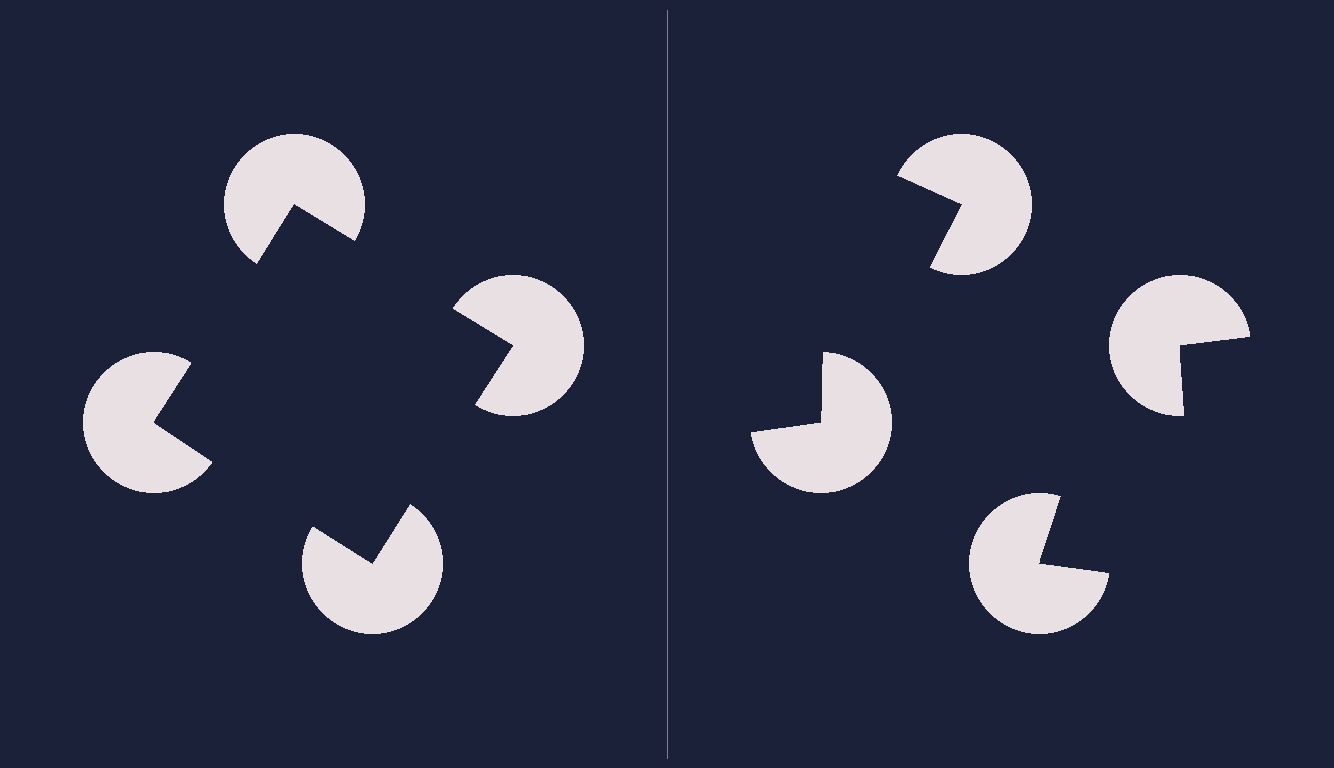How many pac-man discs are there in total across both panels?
8 — 4 on each side.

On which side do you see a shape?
An illusory square appears on the left side. On the right side the wedge cuts are rotated, so no coherent shape forms.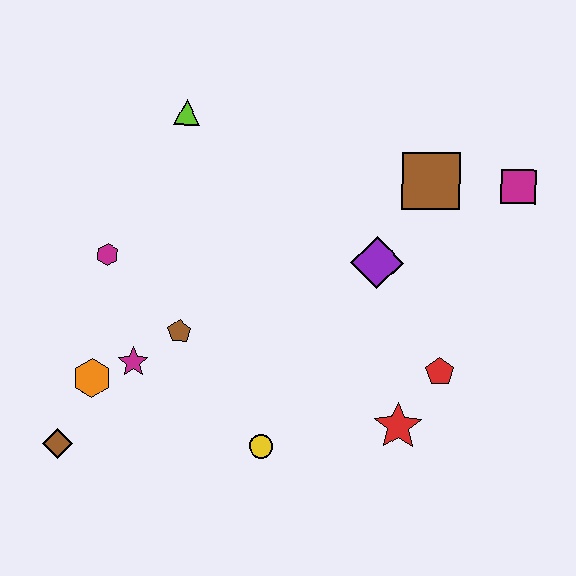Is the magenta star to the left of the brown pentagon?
Yes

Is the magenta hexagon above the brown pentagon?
Yes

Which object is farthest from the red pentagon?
The brown diamond is farthest from the red pentagon.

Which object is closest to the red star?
The red pentagon is closest to the red star.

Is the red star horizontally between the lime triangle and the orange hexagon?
No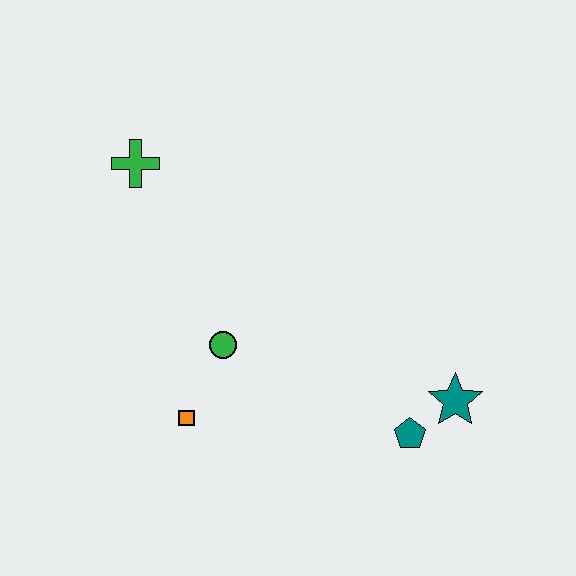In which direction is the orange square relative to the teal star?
The orange square is to the left of the teal star.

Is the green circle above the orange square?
Yes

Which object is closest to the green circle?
The orange square is closest to the green circle.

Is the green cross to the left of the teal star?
Yes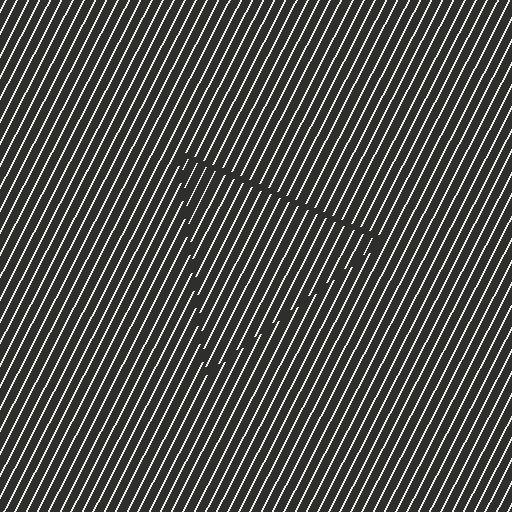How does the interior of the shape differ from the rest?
The interior of the shape contains the same grating, shifted by half a period — the contour is defined by the phase discontinuity where line-ends from the inner and outer gratings abut.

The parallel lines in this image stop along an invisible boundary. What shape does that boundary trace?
An illusory triangle. The interior of the shape contains the same grating, shifted by half a period — the contour is defined by the phase discontinuity where line-ends from the inner and outer gratings abut.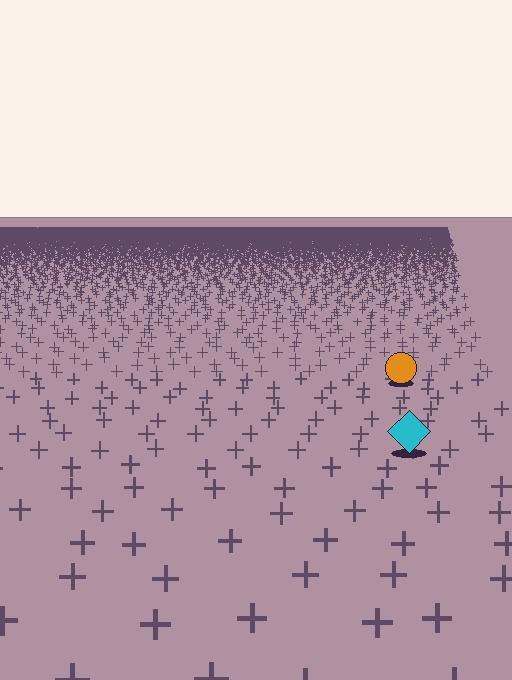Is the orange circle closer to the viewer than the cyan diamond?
No. The cyan diamond is closer — you can tell from the texture gradient: the ground texture is coarser near it.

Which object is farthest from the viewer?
The orange circle is farthest from the viewer. It appears smaller and the ground texture around it is denser.